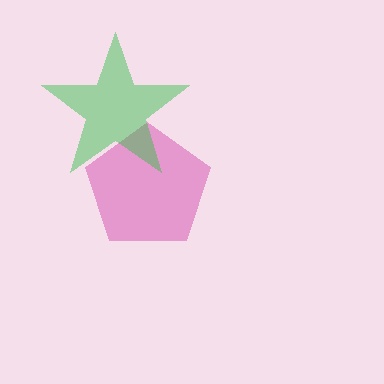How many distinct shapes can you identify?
There are 2 distinct shapes: a magenta pentagon, a green star.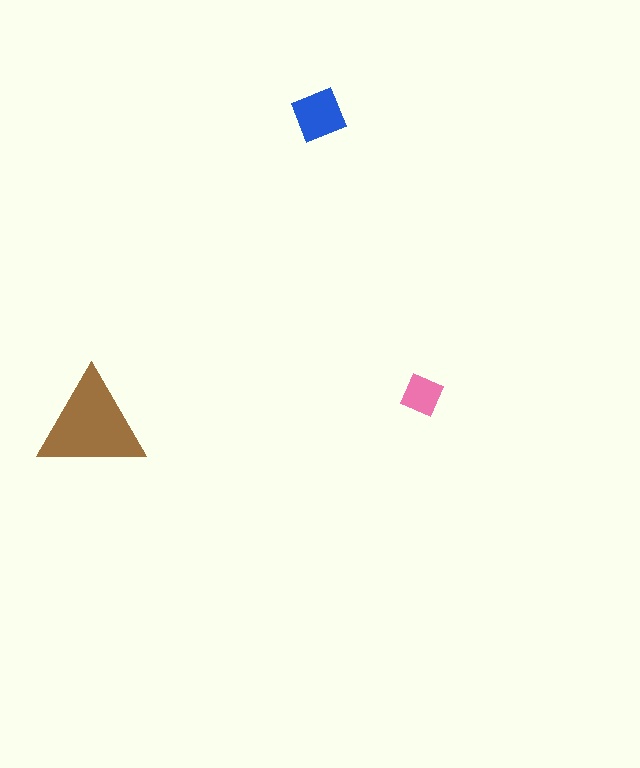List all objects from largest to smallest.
The brown triangle, the blue diamond, the pink square.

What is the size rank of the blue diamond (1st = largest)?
2nd.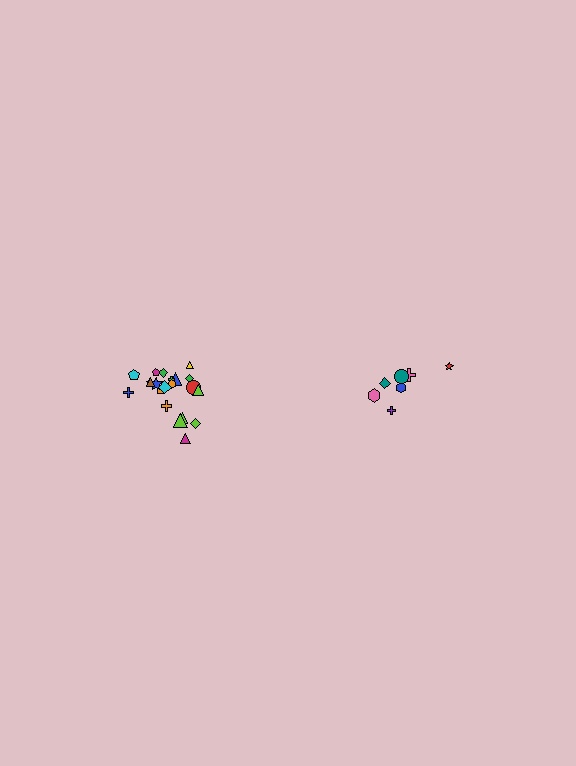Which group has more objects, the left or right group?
The left group.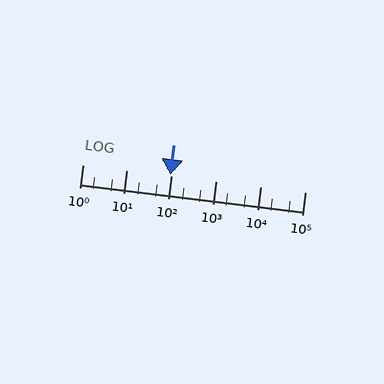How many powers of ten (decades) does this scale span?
The scale spans 5 decades, from 1 to 100000.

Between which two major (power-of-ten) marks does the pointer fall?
The pointer is between 10 and 100.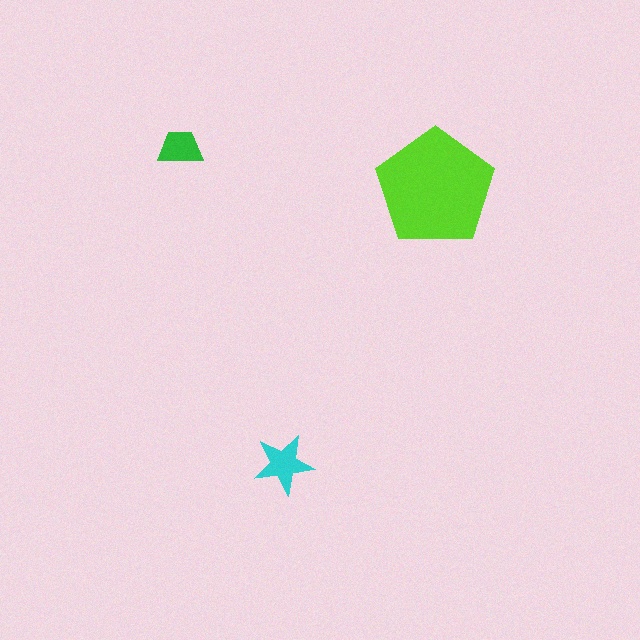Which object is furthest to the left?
The green trapezoid is leftmost.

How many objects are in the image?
There are 3 objects in the image.